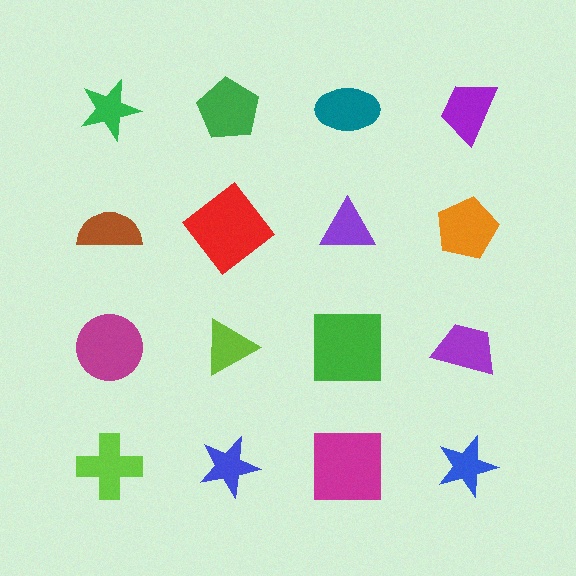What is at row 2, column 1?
A brown semicircle.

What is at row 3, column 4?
A purple trapezoid.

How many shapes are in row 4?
4 shapes.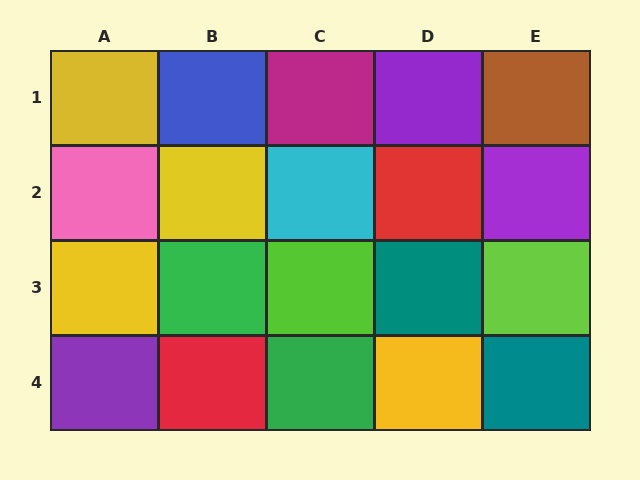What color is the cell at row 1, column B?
Blue.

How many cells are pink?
1 cell is pink.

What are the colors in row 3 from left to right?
Yellow, green, lime, teal, lime.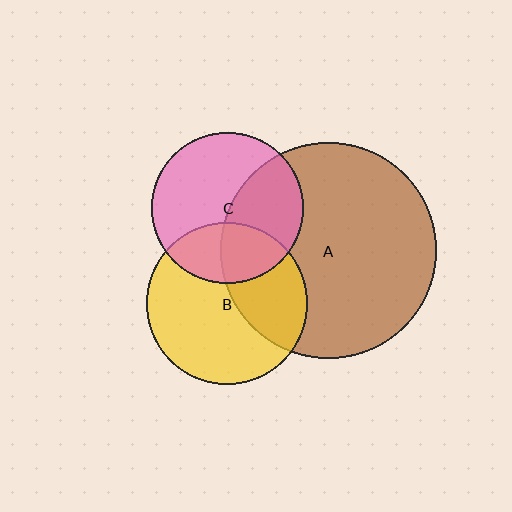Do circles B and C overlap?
Yes.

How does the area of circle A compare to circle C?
Approximately 2.0 times.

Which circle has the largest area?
Circle A (brown).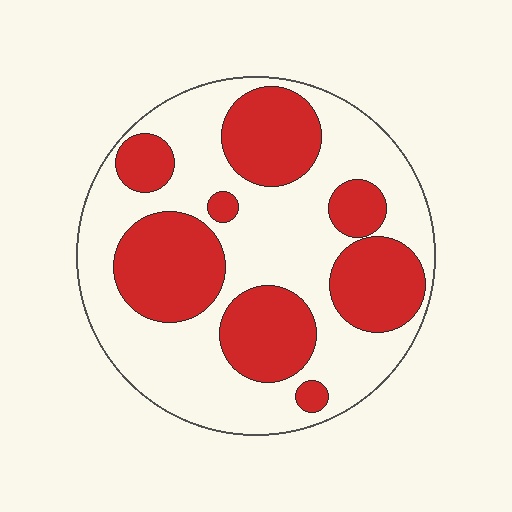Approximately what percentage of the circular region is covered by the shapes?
Approximately 40%.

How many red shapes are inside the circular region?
8.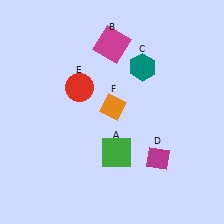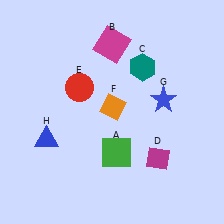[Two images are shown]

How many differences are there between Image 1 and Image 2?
There are 2 differences between the two images.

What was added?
A blue star (G), a blue triangle (H) were added in Image 2.